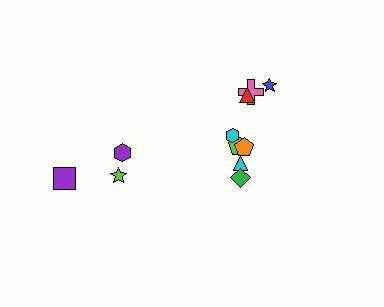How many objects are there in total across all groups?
There are 11 objects.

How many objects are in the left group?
There are 3 objects.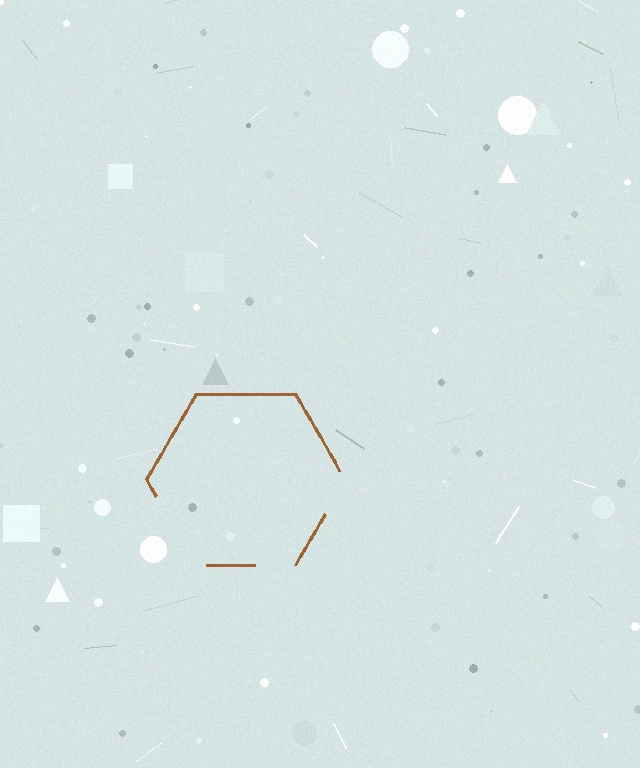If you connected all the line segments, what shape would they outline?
They would outline a hexagon.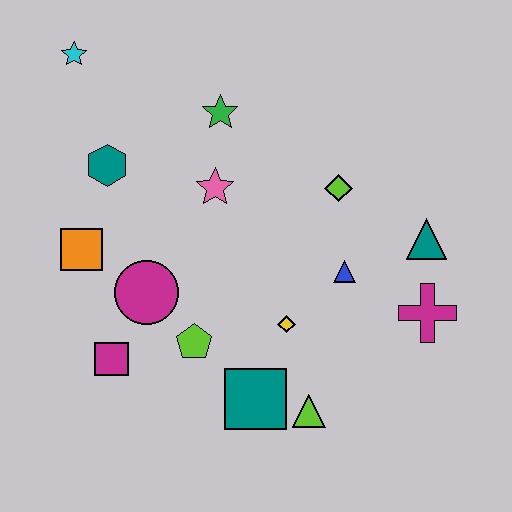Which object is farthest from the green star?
The lime triangle is farthest from the green star.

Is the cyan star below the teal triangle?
No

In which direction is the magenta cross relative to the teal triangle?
The magenta cross is below the teal triangle.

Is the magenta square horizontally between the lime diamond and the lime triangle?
No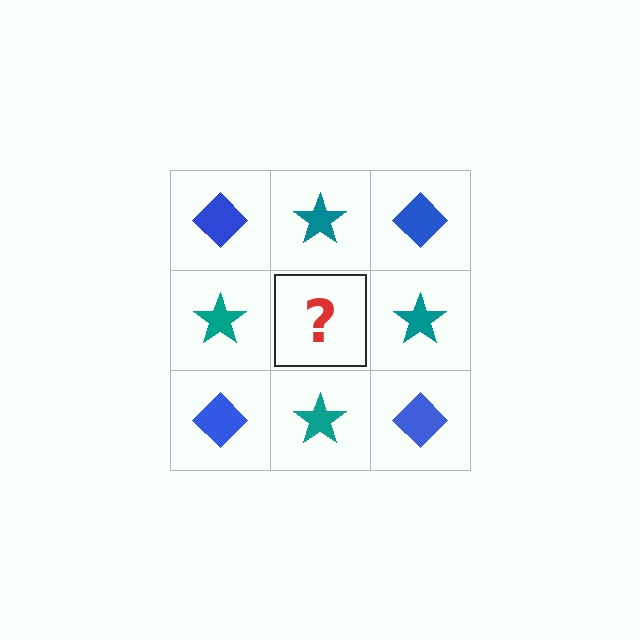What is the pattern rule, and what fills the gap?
The rule is that it alternates blue diamond and teal star in a checkerboard pattern. The gap should be filled with a blue diamond.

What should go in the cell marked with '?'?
The missing cell should contain a blue diamond.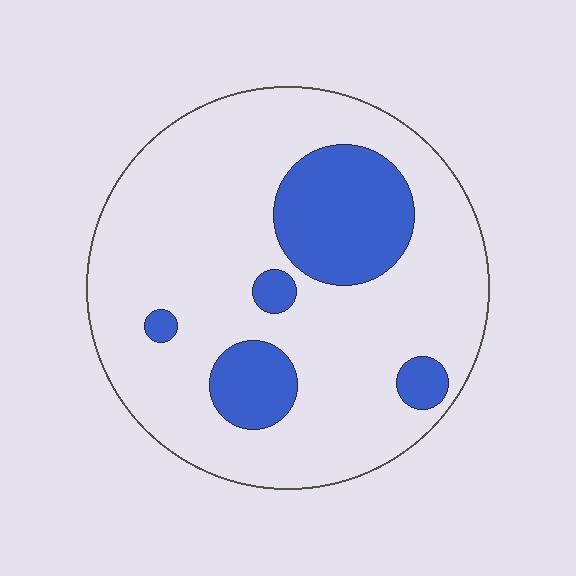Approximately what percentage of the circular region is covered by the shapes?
Approximately 20%.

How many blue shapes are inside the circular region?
5.